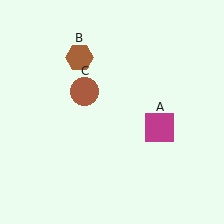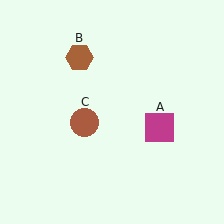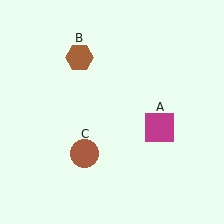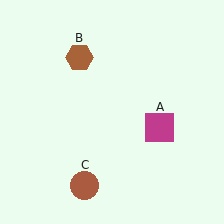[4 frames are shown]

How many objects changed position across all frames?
1 object changed position: brown circle (object C).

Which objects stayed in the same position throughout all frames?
Magenta square (object A) and brown hexagon (object B) remained stationary.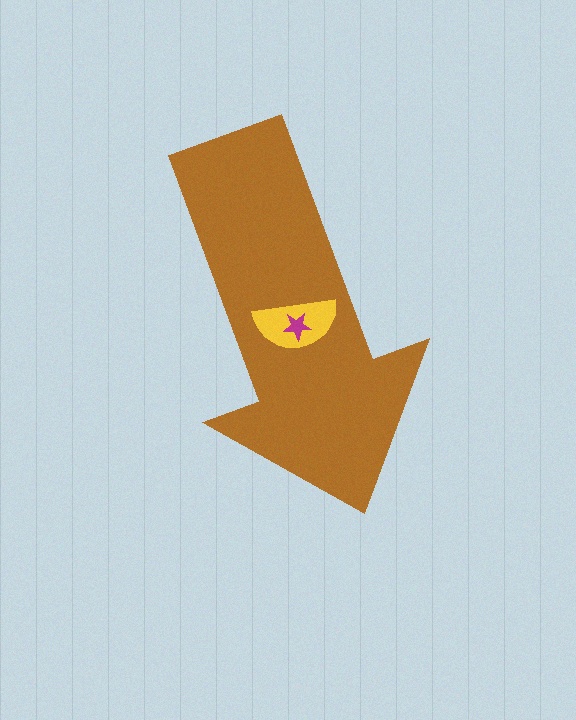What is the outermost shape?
The brown arrow.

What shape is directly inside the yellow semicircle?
The magenta star.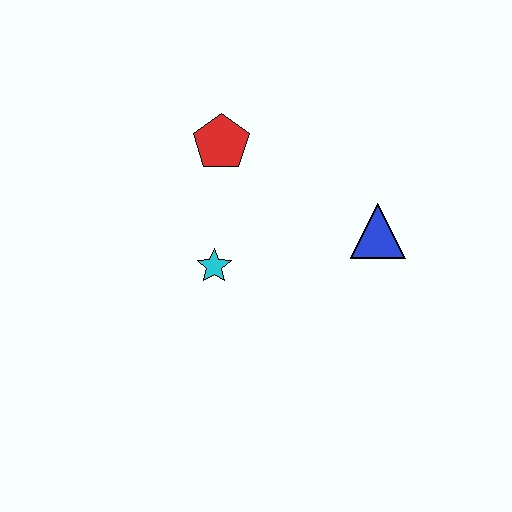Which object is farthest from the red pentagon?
The blue triangle is farthest from the red pentagon.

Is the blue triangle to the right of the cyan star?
Yes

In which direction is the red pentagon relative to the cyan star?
The red pentagon is above the cyan star.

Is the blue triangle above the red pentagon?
No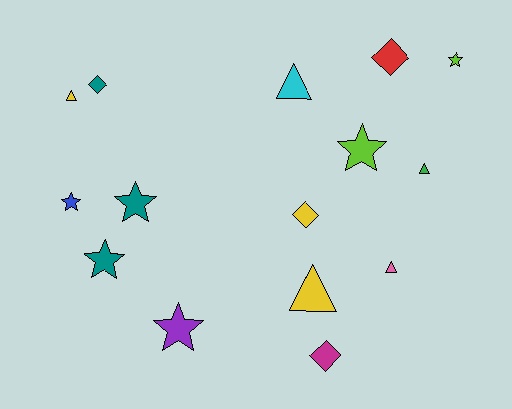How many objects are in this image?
There are 15 objects.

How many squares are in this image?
There are no squares.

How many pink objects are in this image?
There is 1 pink object.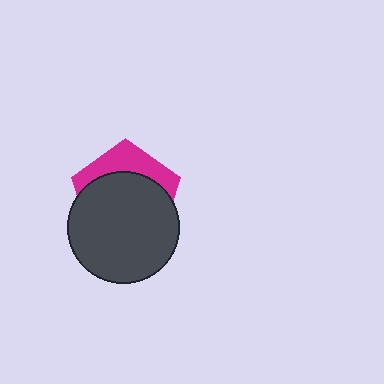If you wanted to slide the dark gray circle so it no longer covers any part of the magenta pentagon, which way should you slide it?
Slide it down — that is the most direct way to separate the two shapes.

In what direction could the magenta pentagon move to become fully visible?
The magenta pentagon could move up. That would shift it out from behind the dark gray circle entirely.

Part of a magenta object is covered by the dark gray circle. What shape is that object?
It is a pentagon.